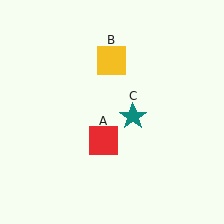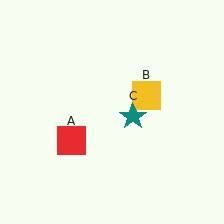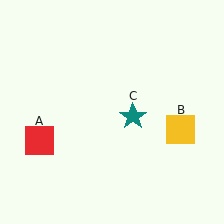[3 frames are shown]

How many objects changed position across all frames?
2 objects changed position: red square (object A), yellow square (object B).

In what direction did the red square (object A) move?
The red square (object A) moved left.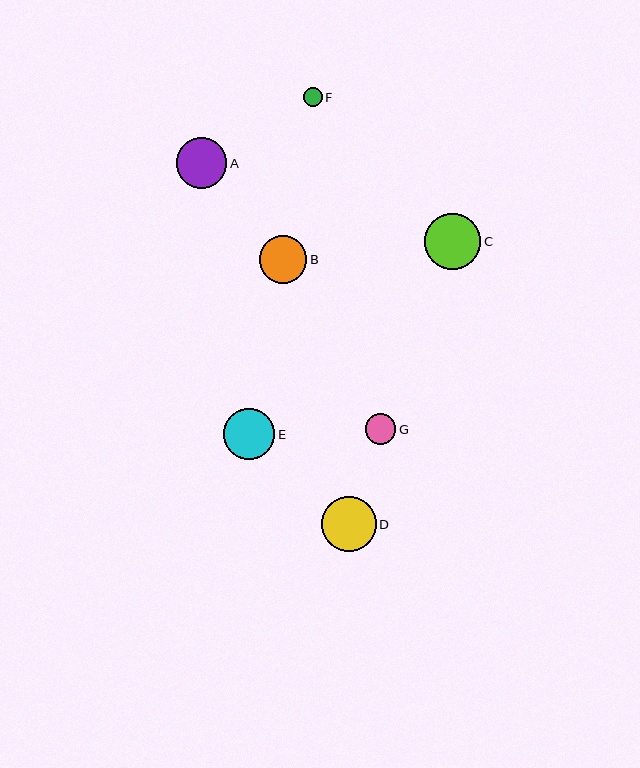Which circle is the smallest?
Circle F is the smallest with a size of approximately 18 pixels.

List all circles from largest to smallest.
From largest to smallest: C, D, E, A, B, G, F.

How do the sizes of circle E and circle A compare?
Circle E and circle A are approximately the same size.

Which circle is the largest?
Circle C is the largest with a size of approximately 56 pixels.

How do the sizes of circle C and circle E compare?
Circle C and circle E are approximately the same size.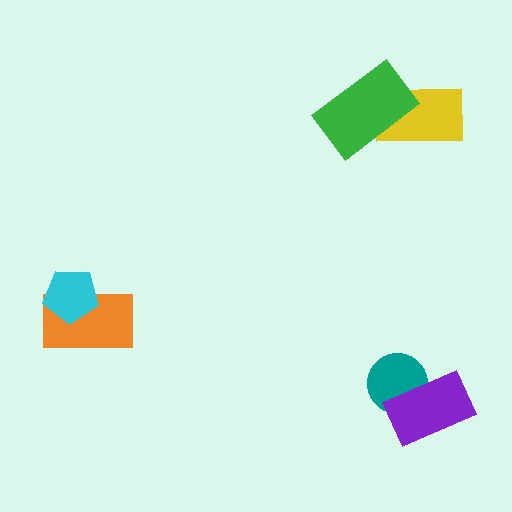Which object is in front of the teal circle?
The purple rectangle is in front of the teal circle.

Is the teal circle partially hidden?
Yes, it is partially covered by another shape.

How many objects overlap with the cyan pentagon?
1 object overlaps with the cyan pentagon.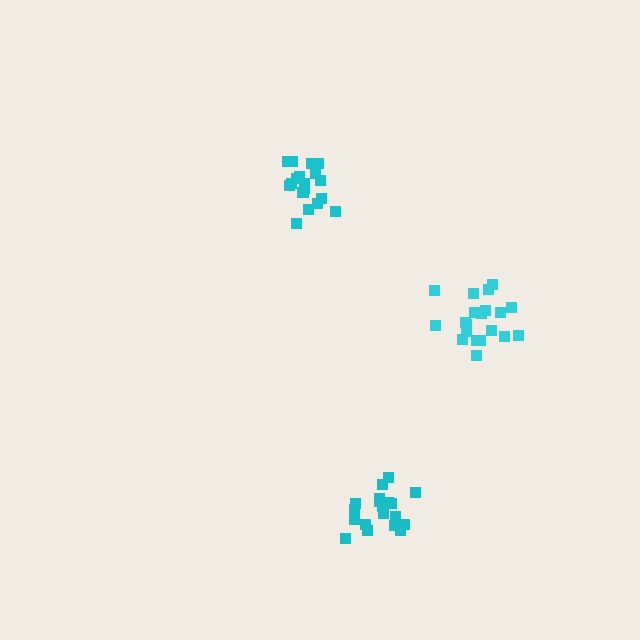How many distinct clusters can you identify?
There are 3 distinct clusters.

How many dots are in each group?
Group 1: 19 dots, Group 2: 20 dots, Group 3: 20 dots (59 total).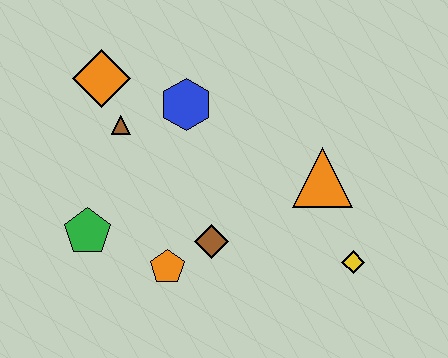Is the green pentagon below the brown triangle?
Yes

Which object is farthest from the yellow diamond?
The orange diamond is farthest from the yellow diamond.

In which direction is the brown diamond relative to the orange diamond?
The brown diamond is below the orange diamond.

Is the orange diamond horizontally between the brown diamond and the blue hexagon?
No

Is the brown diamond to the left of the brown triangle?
No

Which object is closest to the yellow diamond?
The orange triangle is closest to the yellow diamond.